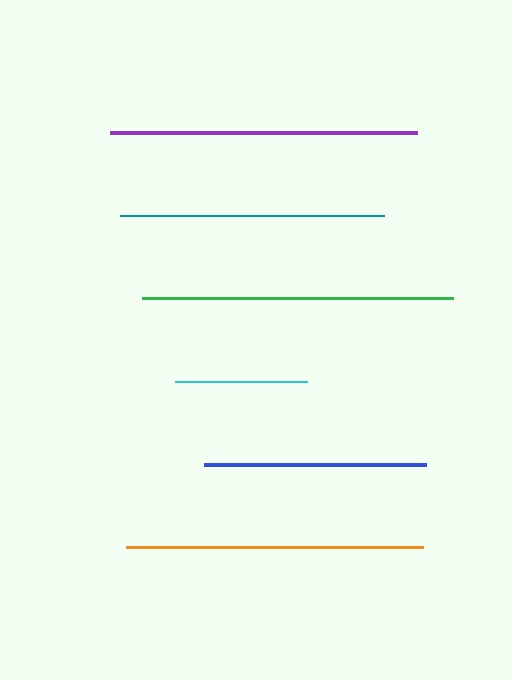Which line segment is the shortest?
The cyan line is the shortest at approximately 132 pixels.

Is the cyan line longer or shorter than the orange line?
The orange line is longer than the cyan line.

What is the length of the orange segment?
The orange segment is approximately 297 pixels long.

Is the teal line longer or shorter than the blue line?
The teal line is longer than the blue line.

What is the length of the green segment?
The green segment is approximately 311 pixels long.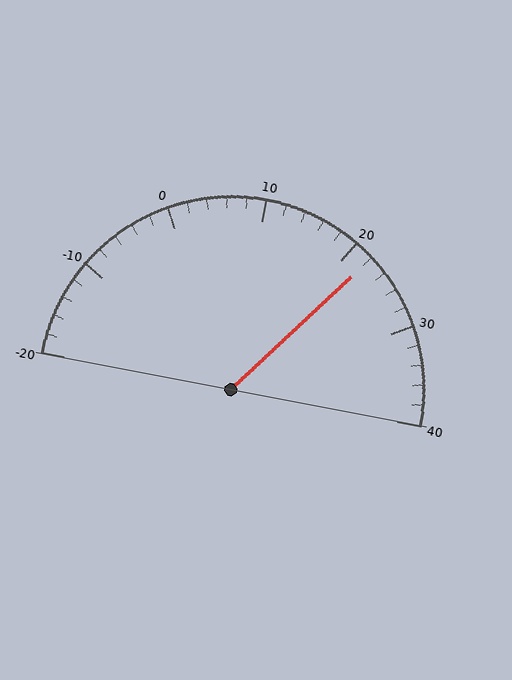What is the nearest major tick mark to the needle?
The nearest major tick mark is 20.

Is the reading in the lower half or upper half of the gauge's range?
The reading is in the upper half of the range (-20 to 40).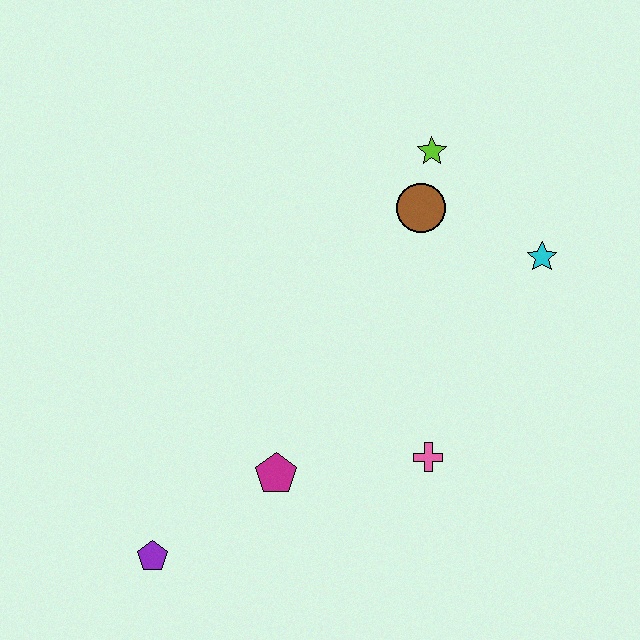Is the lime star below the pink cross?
No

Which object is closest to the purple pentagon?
The magenta pentagon is closest to the purple pentagon.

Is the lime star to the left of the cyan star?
Yes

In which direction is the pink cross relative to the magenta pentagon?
The pink cross is to the right of the magenta pentagon.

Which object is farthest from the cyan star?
The purple pentagon is farthest from the cyan star.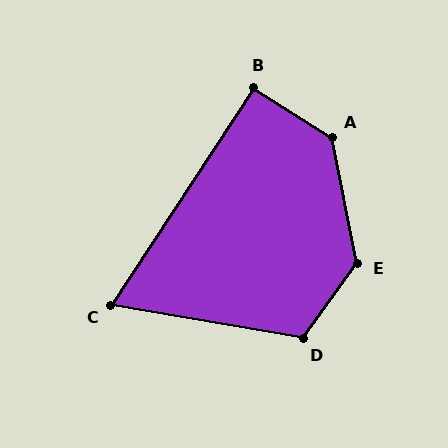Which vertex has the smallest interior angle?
C, at approximately 66 degrees.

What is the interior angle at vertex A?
Approximately 133 degrees (obtuse).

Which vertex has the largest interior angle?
E, at approximately 133 degrees.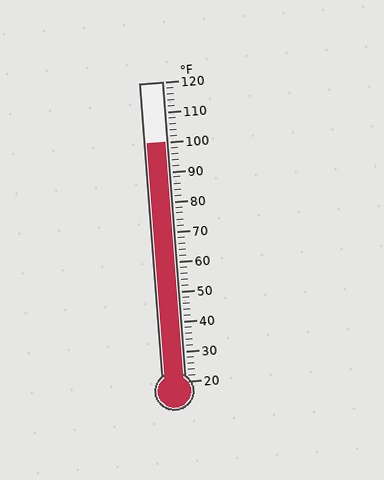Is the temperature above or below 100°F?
The temperature is at 100°F.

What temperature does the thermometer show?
The thermometer shows approximately 100°F.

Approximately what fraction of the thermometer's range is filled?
The thermometer is filled to approximately 80% of its range.